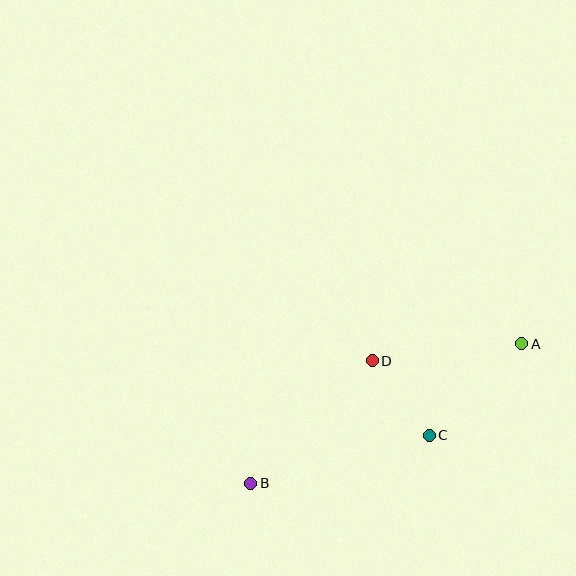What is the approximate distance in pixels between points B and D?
The distance between B and D is approximately 172 pixels.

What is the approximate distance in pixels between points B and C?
The distance between B and C is approximately 185 pixels.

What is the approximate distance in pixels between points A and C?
The distance between A and C is approximately 130 pixels.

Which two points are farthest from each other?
Points A and B are farthest from each other.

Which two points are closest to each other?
Points C and D are closest to each other.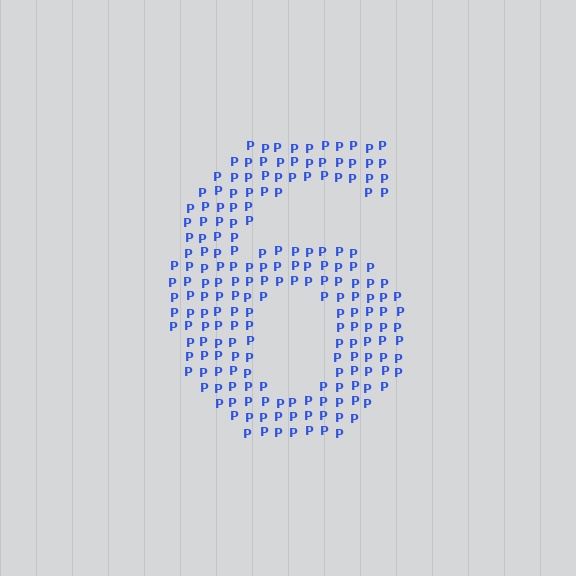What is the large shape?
The large shape is the digit 6.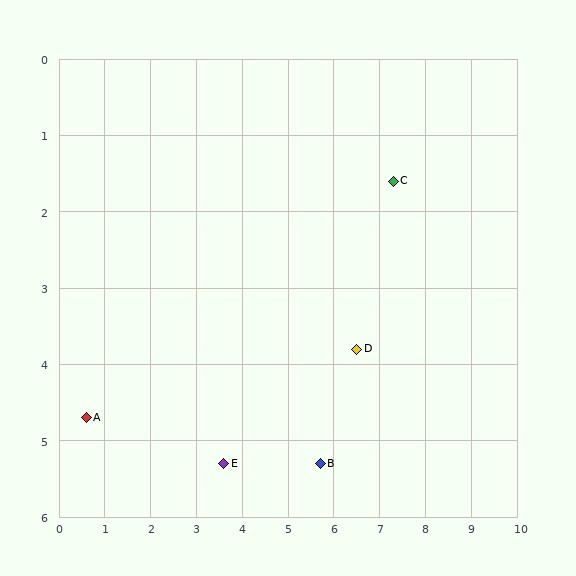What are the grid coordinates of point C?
Point C is at approximately (7.3, 1.6).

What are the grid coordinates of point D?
Point D is at approximately (6.5, 3.8).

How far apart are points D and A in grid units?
Points D and A are about 6.0 grid units apart.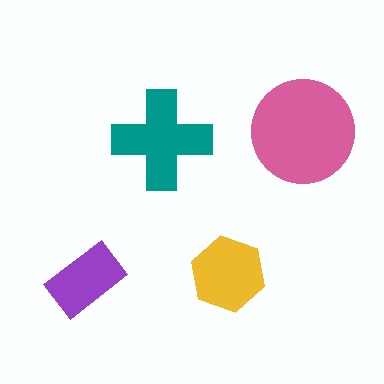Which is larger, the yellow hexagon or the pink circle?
The pink circle.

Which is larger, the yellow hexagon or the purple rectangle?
The yellow hexagon.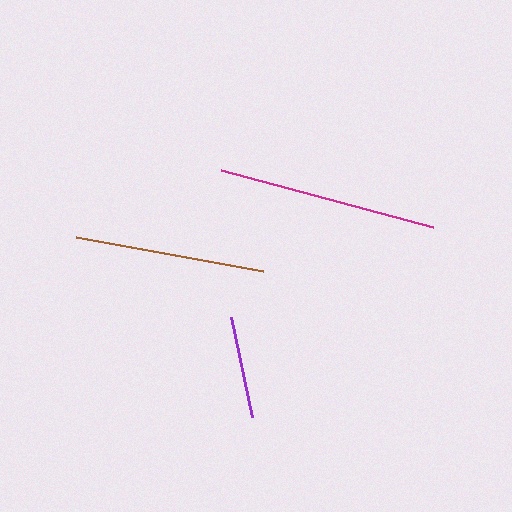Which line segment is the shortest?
The purple line is the shortest at approximately 102 pixels.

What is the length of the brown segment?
The brown segment is approximately 190 pixels long.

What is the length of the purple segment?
The purple segment is approximately 102 pixels long.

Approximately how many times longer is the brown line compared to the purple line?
The brown line is approximately 1.9 times the length of the purple line.